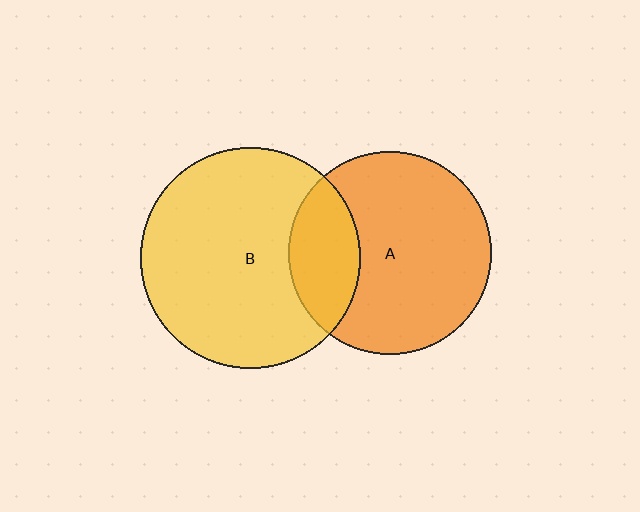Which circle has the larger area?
Circle B (yellow).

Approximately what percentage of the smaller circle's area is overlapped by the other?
Approximately 25%.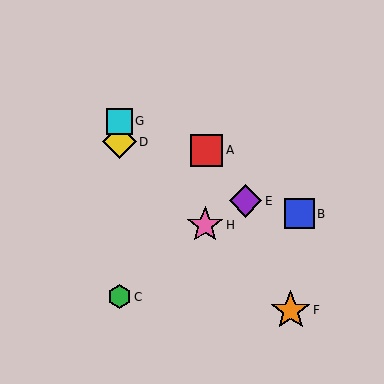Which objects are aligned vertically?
Objects C, D, G are aligned vertically.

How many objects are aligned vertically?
3 objects (C, D, G) are aligned vertically.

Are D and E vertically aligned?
No, D is at x≈119 and E is at x≈246.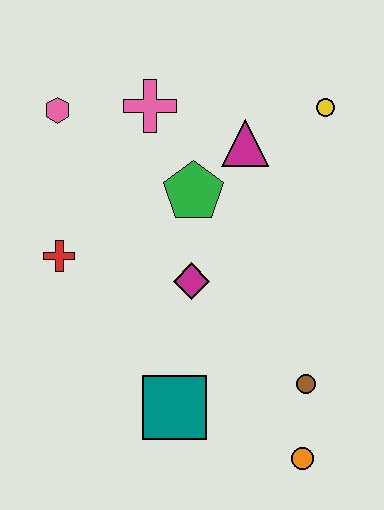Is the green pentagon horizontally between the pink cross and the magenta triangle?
Yes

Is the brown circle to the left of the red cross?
No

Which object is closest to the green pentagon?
The magenta triangle is closest to the green pentagon.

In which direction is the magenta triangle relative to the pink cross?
The magenta triangle is to the right of the pink cross.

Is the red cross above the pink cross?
No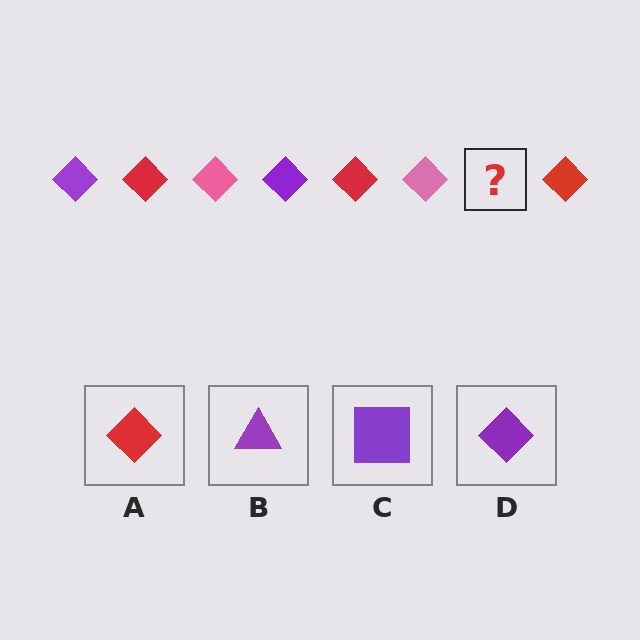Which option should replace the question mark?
Option D.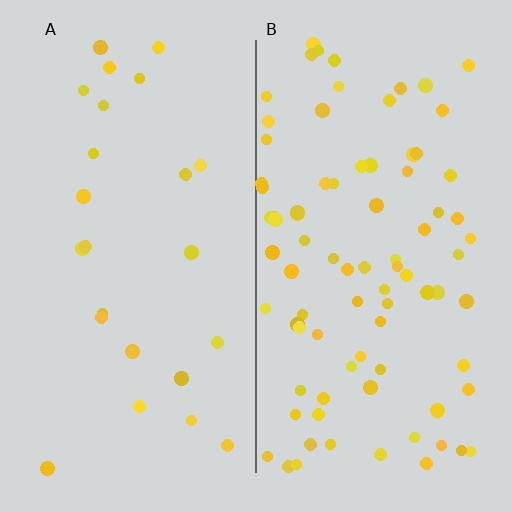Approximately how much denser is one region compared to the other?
Approximately 3.5× — region B over region A.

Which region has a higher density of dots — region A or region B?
B (the right).